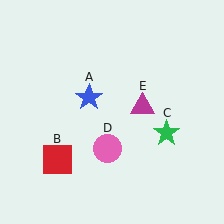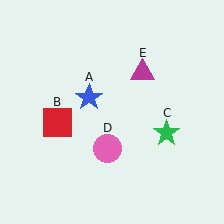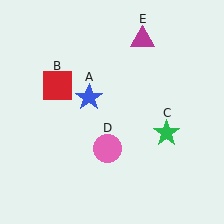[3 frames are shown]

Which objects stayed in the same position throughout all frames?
Blue star (object A) and green star (object C) and pink circle (object D) remained stationary.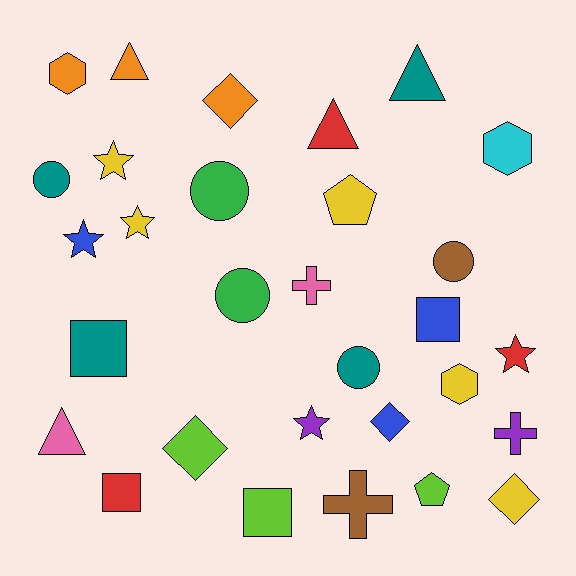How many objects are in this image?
There are 30 objects.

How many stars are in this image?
There are 5 stars.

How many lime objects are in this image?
There are 3 lime objects.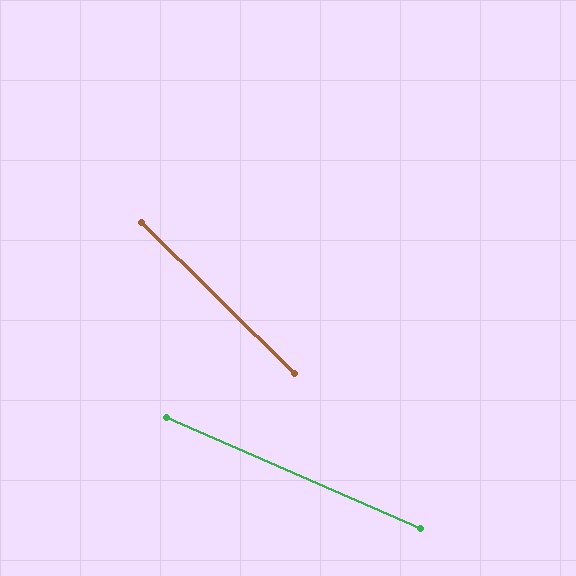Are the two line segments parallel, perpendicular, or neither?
Neither parallel nor perpendicular — they differ by about 21°.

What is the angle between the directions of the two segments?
Approximately 21 degrees.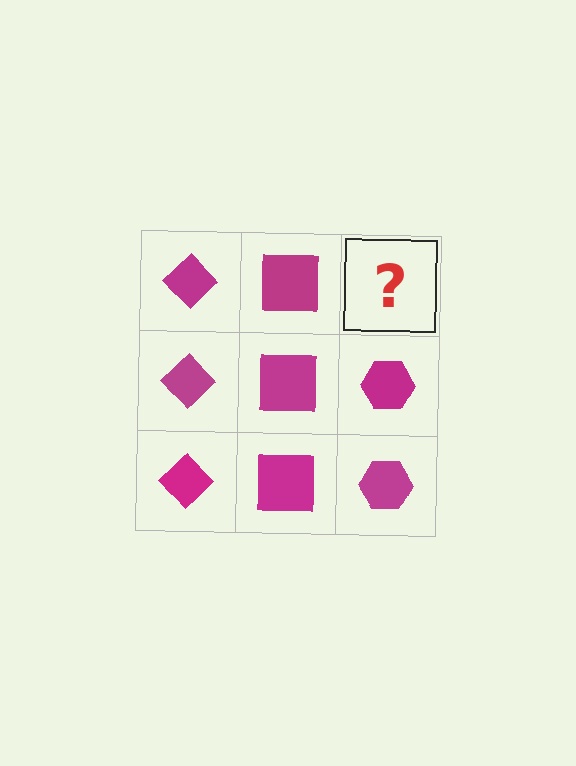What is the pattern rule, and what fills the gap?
The rule is that each column has a consistent shape. The gap should be filled with a magenta hexagon.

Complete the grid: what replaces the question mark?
The question mark should be replaced with a magenta hexagon.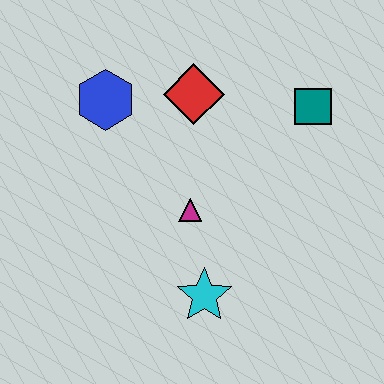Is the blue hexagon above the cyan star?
Yes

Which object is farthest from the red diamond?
The cyan star is farthest from the red diamond.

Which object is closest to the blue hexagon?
The red diamond is closest to the blue hexagon.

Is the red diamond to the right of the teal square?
No